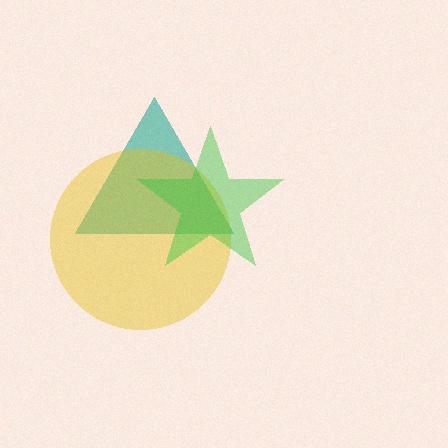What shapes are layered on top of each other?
The layered shapes are: a teal triangle, a yellow circle, a green star.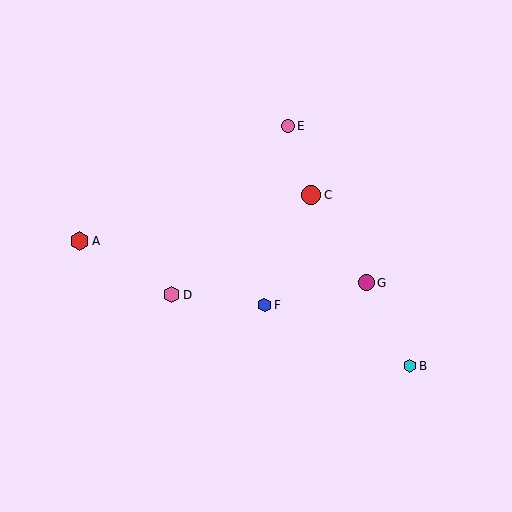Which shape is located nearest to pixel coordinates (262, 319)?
The blue hexagon (labeled F) at (264, 305) is nearest to that location.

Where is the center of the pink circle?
The center of the pink circle is at (288, 126).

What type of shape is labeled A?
Shape A is a red hexagon.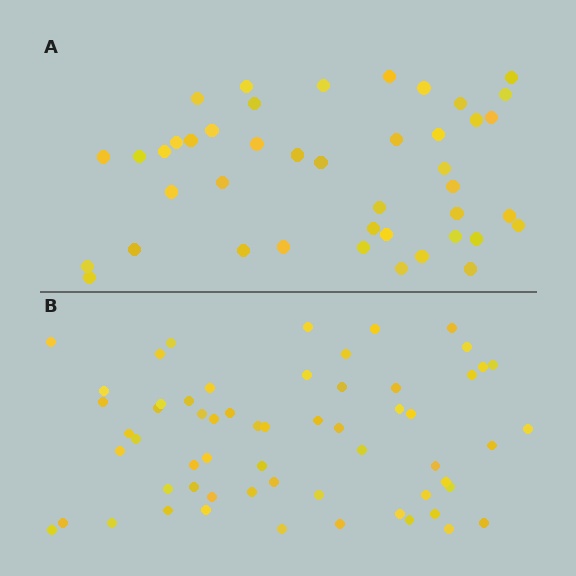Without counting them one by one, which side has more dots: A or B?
Region B (the bottom region) has more dots.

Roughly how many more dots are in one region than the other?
Region B has approximately 15 more dots than region A.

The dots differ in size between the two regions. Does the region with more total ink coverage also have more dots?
No. Region A has more total ink coverage because its dots are larger, but region B actually contains more individual dots. Total area can be misleading — the number of items is what matters here.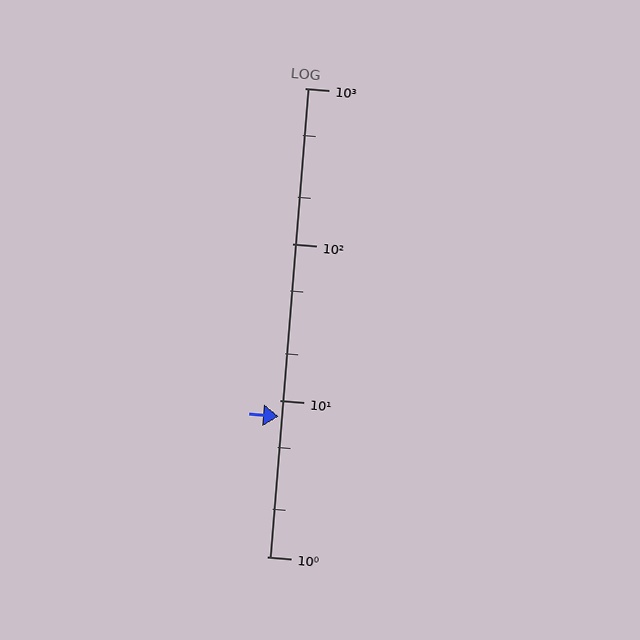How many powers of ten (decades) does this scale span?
The scale spans 3 decades, from 1 to 1000.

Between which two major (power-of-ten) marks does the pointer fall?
The pointer is between 1 and 10.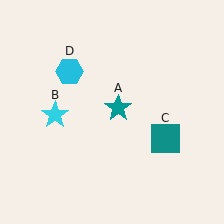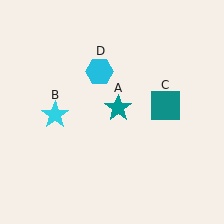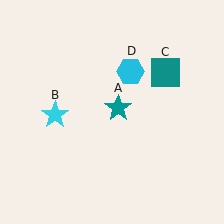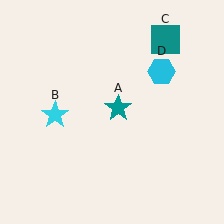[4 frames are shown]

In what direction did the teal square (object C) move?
The teal square (object C) moved up.